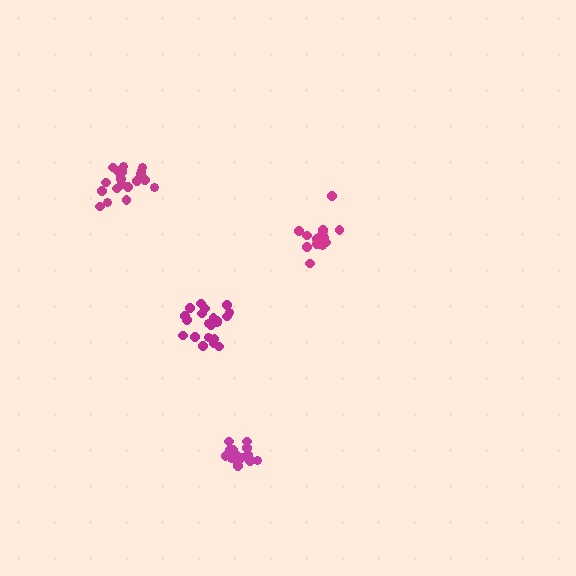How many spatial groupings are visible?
There are 4 spatial groupings.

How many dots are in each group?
Group 1: 21 dots, Group 2: 15 dots, Group 3: 15 dots, Group 4: 20 dots (71 total).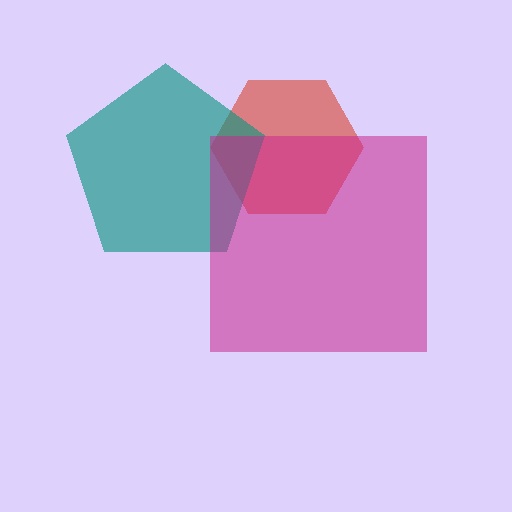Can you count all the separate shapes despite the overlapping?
Yes, there are 3 separate shapes.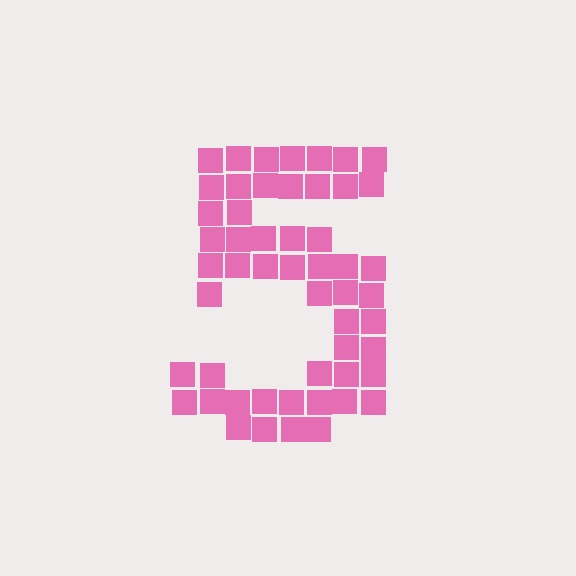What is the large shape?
The large shape is the digit 5.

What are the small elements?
The small elements are squares.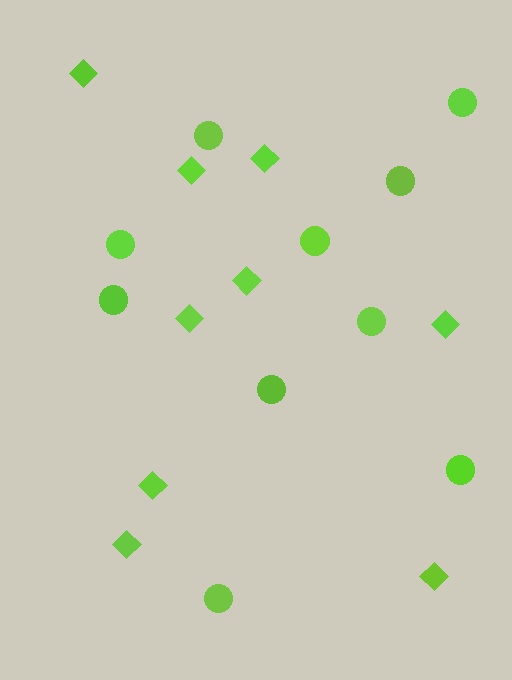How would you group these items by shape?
There are 2 groups: one group of circles (10) and one group of diamonds (9).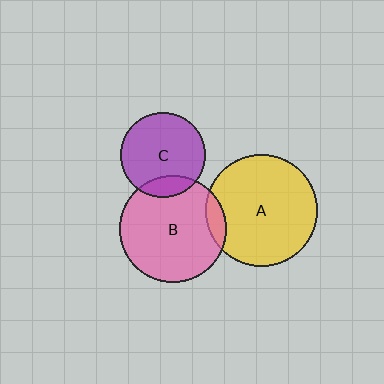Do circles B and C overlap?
Yes.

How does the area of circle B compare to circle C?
Approximately 1.6 times.